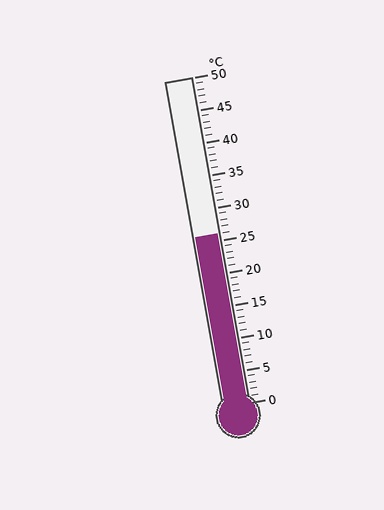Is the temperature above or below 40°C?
The temperature is below 40°C.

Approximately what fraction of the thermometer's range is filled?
The thermometer is filled to approximately 50% of its range.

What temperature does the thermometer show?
The thermometer shows approximately 26°C.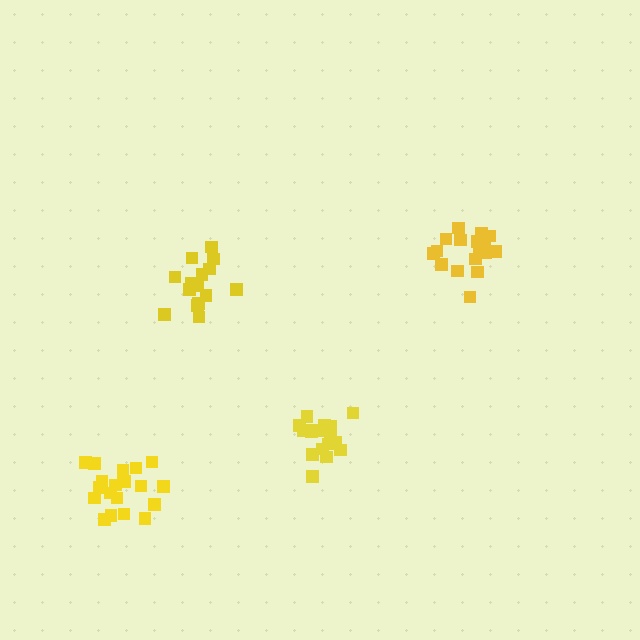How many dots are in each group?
Group 1: 16 dots, Group 2: 17 dots, Group 3: 20 dots, Group 4: 17 dots (70 total).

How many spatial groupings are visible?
There are 4 spatial groupings.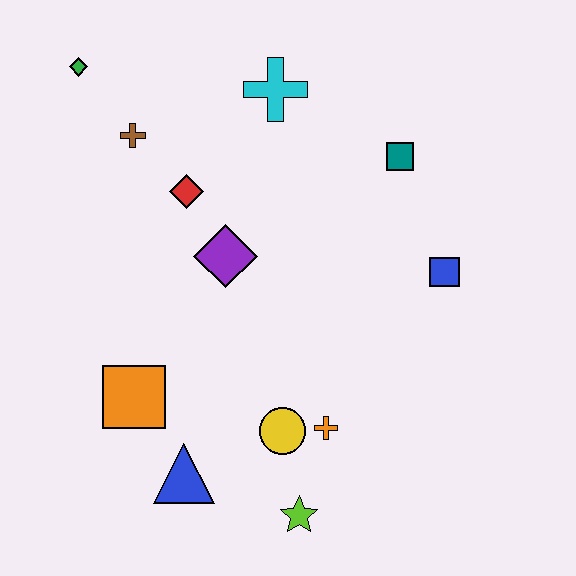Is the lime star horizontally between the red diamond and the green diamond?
No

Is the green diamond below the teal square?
No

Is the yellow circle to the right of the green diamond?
Yes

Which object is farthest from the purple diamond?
The lime star is farthest from the purple diamond.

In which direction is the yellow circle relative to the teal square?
The yellow circle is below the teal square.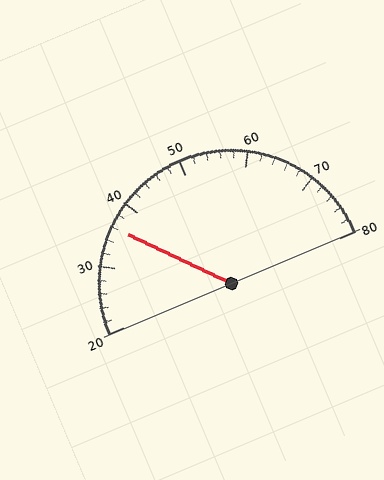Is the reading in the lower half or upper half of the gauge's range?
The reading is in the lower half of the range (20 to 80).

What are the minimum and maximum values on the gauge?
The gauge ranges from 20 to 80.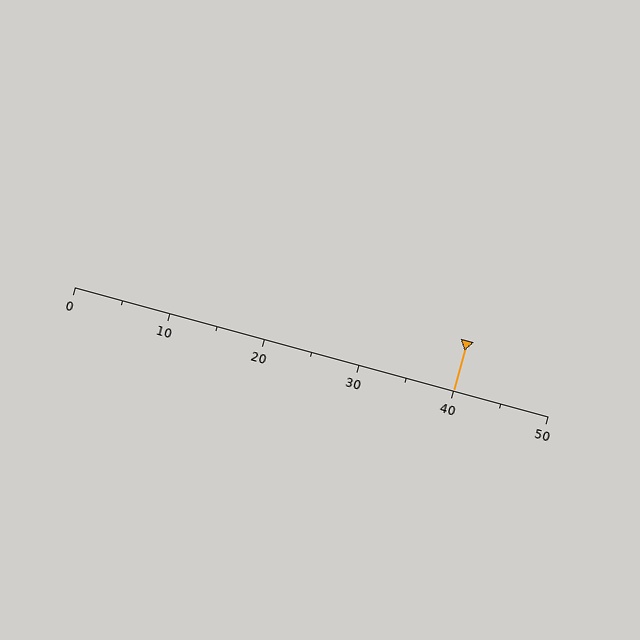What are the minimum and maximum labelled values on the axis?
The axis runs from 0 to 50.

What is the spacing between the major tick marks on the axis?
The major ticks are spaced 10 apart.